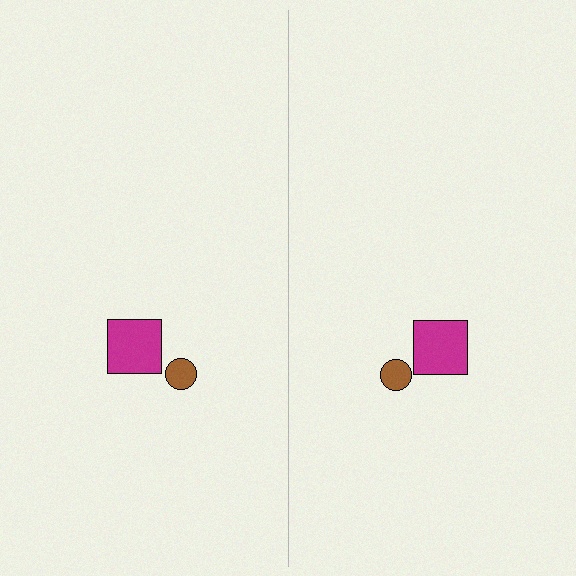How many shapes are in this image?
There are 4 shapes in this image.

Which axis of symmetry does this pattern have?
The pattern has a vertical axis of symmetry running through the center of the image.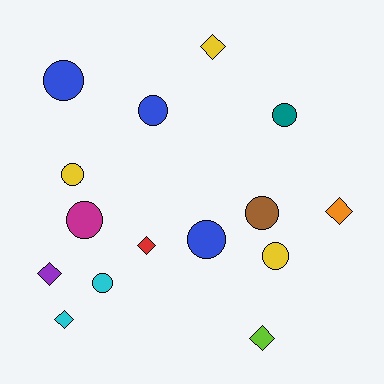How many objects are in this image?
There are 15 objects.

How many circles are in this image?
There are 9 circles.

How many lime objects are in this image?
There is 1 lime object.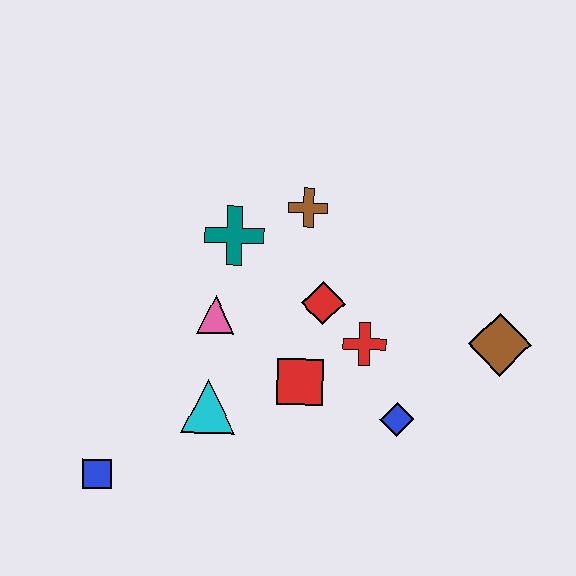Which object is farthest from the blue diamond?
The blue square is farthest from the blue diamond.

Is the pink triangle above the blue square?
Yes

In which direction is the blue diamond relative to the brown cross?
The blue diamond is below the brown cross.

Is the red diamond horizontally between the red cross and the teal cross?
Yes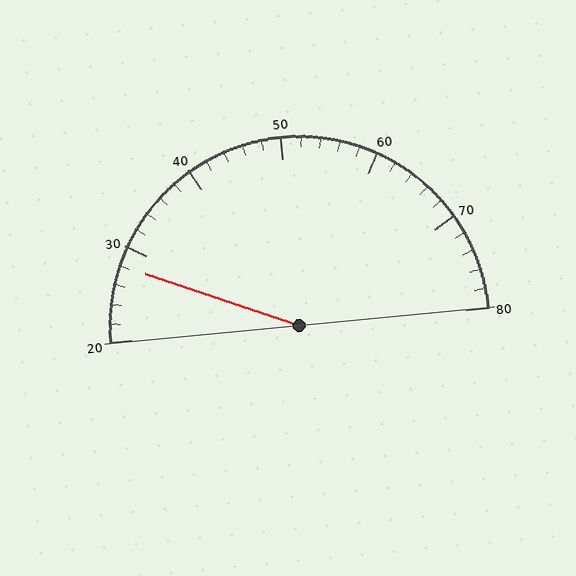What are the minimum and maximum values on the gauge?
The gauge ranges from 20 to 80.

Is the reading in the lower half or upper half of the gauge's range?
The reading is in the lower half of the range (20 to 80).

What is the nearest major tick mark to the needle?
The nearest major tick mark is 30.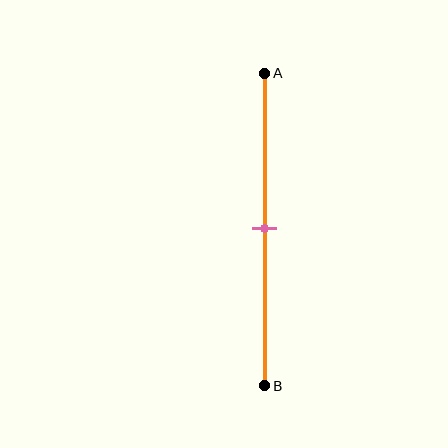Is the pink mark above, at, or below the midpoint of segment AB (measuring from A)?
The pink mark is approximately at the midpoint of segment AB.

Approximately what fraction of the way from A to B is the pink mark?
The pink mark is approximately 50% of the way from A to B.